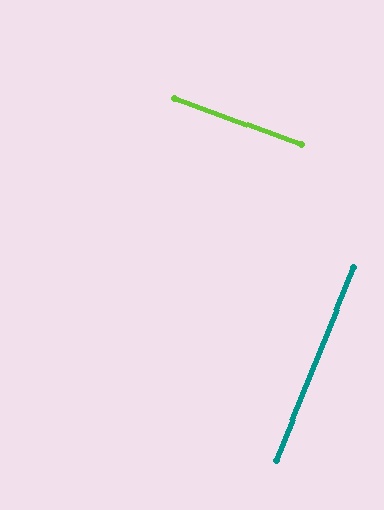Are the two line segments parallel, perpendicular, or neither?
Perpendicular — they meet at approximately 88°.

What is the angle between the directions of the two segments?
Approximately 88 degrees.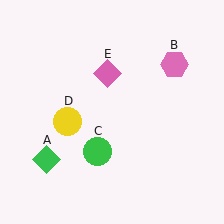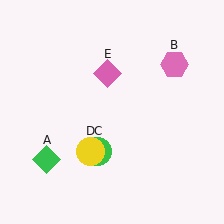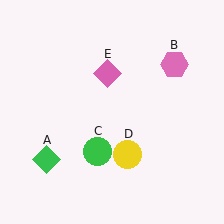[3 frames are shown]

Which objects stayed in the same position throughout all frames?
Green diamond (object A) and pink hexagon (object B) and green circle (object C) and pink diamond (object E) remained stationary.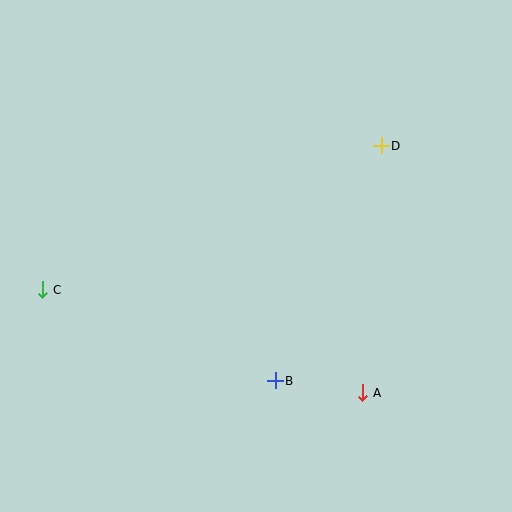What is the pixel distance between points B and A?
The distance between B and A is 88 pixels.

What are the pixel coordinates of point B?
Point B is at (275, 381).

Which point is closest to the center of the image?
Point B at (275, 381) is closest to the center.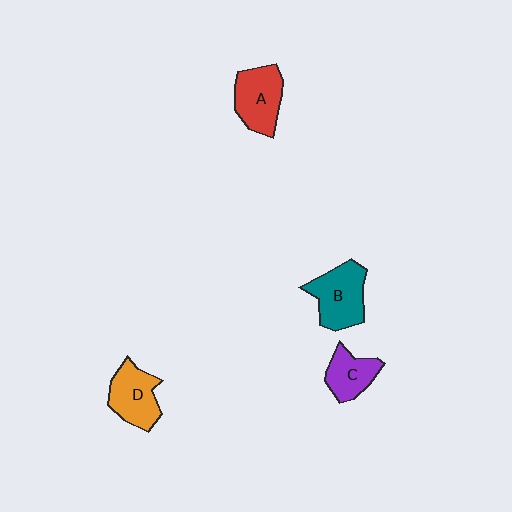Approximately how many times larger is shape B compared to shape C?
Approximately 1.4 times.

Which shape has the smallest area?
Shape C (purple).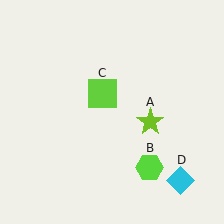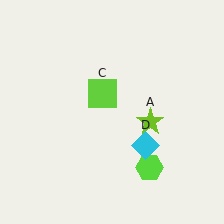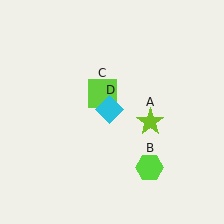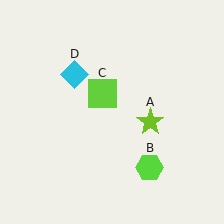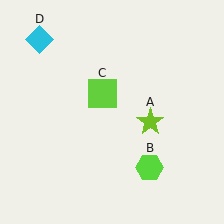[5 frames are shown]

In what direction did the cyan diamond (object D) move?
The cyan diamond (object D) moved up and to the left.